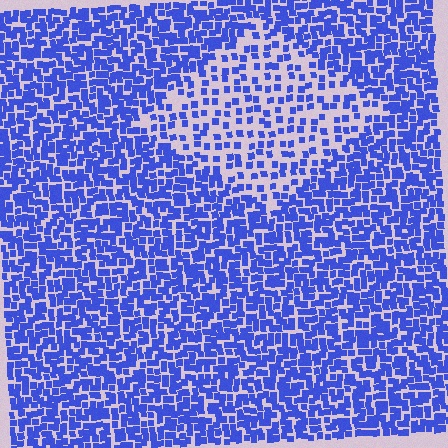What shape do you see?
I see a diamond.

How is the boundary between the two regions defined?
The boundary is defined by a change in element density (approximately 2.2x ratio). All elements are the same color, size, and shape.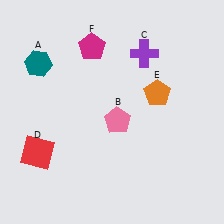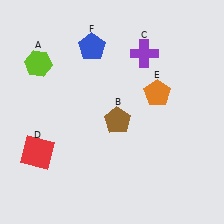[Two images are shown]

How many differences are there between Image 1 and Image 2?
There are 3 differences between the two images.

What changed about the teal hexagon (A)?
In Image 1, A is teal. In Image 2, it changed to lime.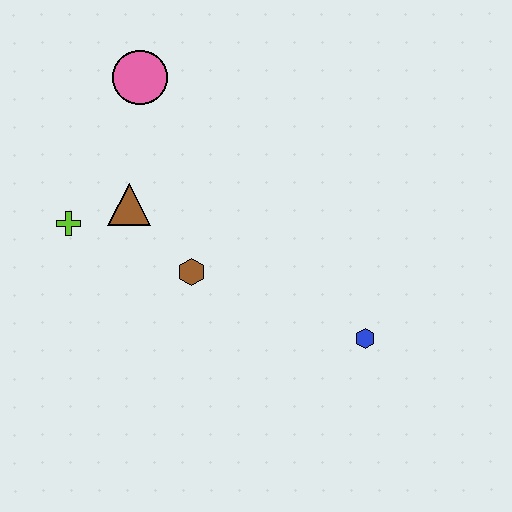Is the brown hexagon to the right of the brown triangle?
Yes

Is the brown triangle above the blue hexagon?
Yes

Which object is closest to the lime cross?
The brown triangle is closest to the lime cross.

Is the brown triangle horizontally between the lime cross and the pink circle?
Yes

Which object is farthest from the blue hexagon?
The pink circle is farthest from the blue hexagon.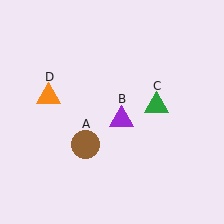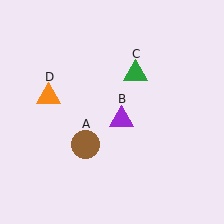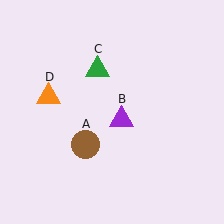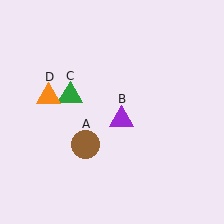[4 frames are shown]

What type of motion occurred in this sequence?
The green triangle (object C) rotated counterclockwise around the center of the scene.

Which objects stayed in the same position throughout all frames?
Brown circle (object A) and purple triangle (object B) and orange triangle (object D) remained stationary.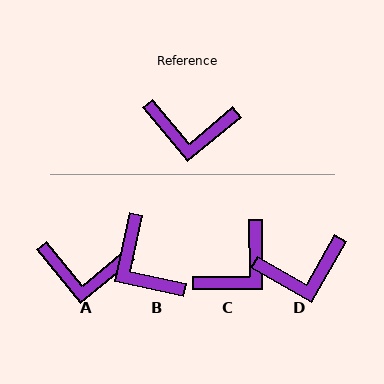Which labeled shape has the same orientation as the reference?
A.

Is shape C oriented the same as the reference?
No, it is off by about 51 degrees.